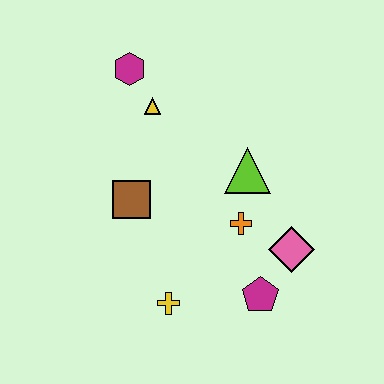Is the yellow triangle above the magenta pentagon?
Yes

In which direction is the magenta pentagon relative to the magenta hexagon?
The magenta pentagon is below the magenta hexagon.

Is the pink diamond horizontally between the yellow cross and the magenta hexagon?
No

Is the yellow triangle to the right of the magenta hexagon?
Yes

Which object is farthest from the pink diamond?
The magenta hexagon is farthest from the pink diamond.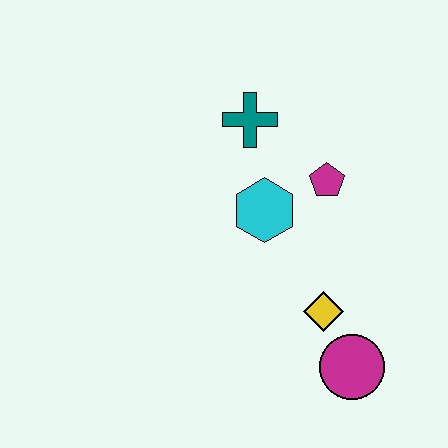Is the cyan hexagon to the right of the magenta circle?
No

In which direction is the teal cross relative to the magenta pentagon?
The teal cross is to the left of the magenta pentagon.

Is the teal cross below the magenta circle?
No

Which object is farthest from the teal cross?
The magenta circle is farthest from the teal cross.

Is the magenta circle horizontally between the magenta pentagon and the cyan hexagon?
No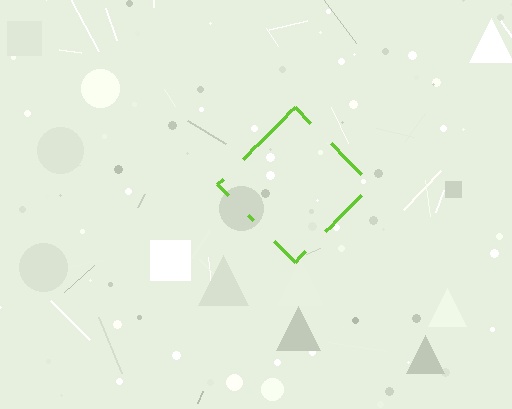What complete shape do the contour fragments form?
The contour fragments form a diamond.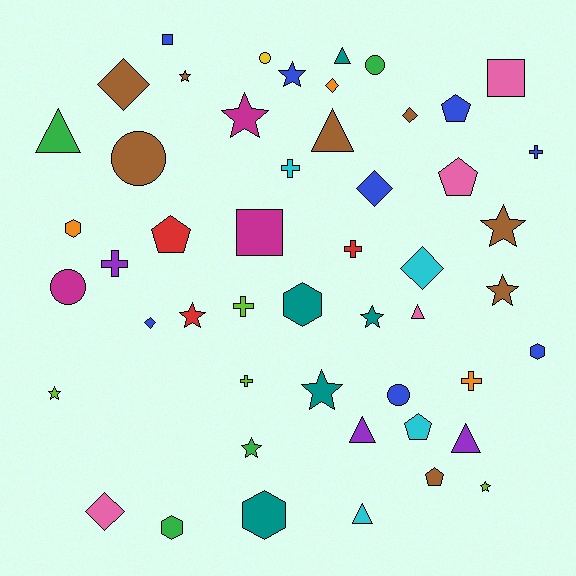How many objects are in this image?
There are 50 objects.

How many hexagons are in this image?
There are 5 hexagons.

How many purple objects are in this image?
There are 3 purple objects.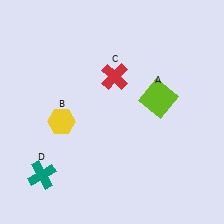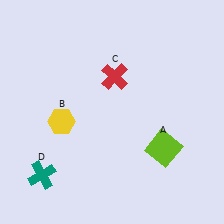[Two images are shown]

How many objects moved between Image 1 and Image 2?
1 object moved between the two images.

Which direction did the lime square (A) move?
The lime square (A) moved down.